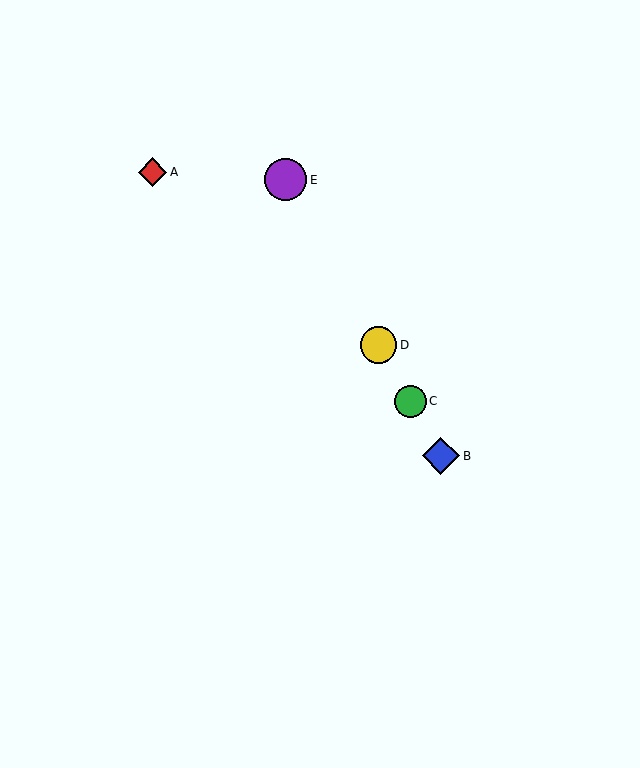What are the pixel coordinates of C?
Object C is at (410, 401).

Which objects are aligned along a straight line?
Objects B, C, D, E are aligned along a straight line.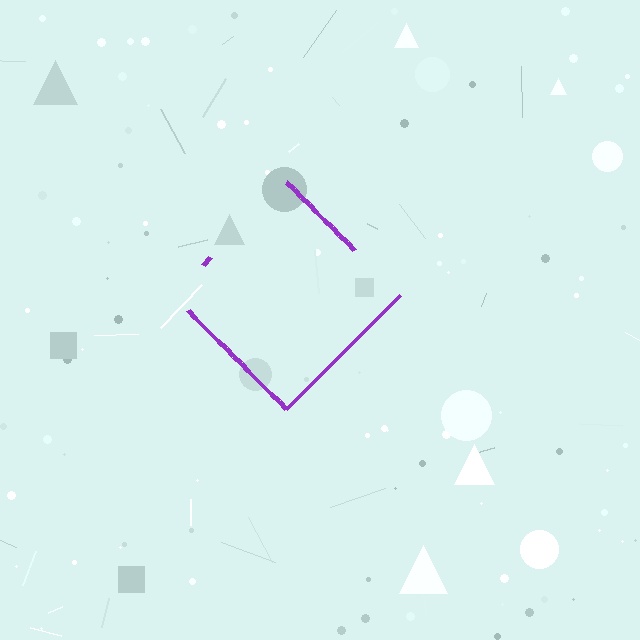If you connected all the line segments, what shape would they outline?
They would outline a diamond.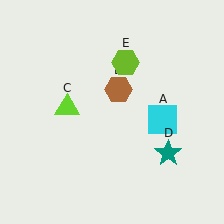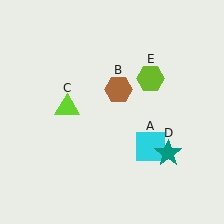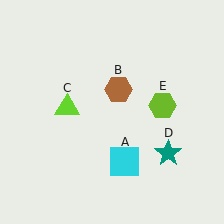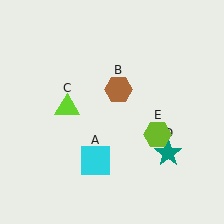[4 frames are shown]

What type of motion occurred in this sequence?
The cyan square (object A), lime hexagon (object E) rotated clockwise around the center of the scene.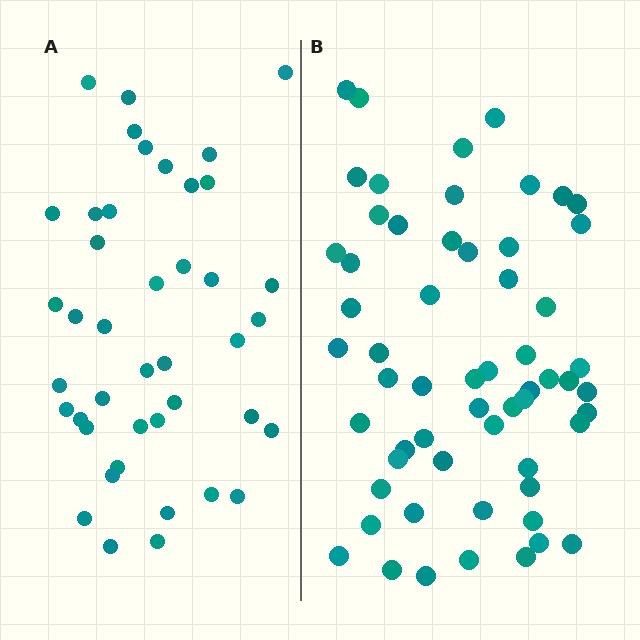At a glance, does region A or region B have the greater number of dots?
Region B (the right region) has more dots.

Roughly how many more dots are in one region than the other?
Region B has approximately 15 more dots than region A.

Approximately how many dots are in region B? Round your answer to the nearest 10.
About 60 dots. (The exact count is 59, which rounds to 60.)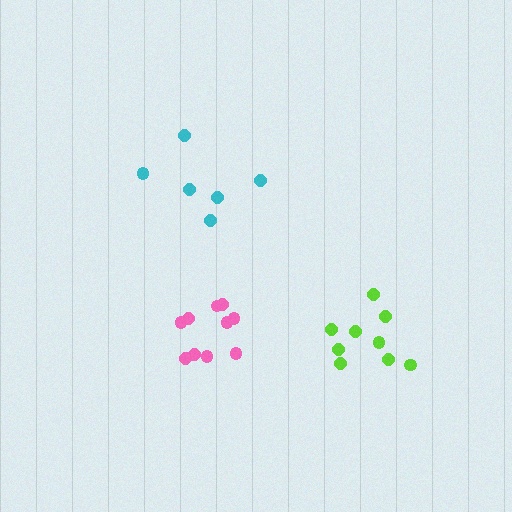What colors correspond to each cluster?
The clusters are colored: lime, pink, cyan.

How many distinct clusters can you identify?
There are 3 distinct clusters.